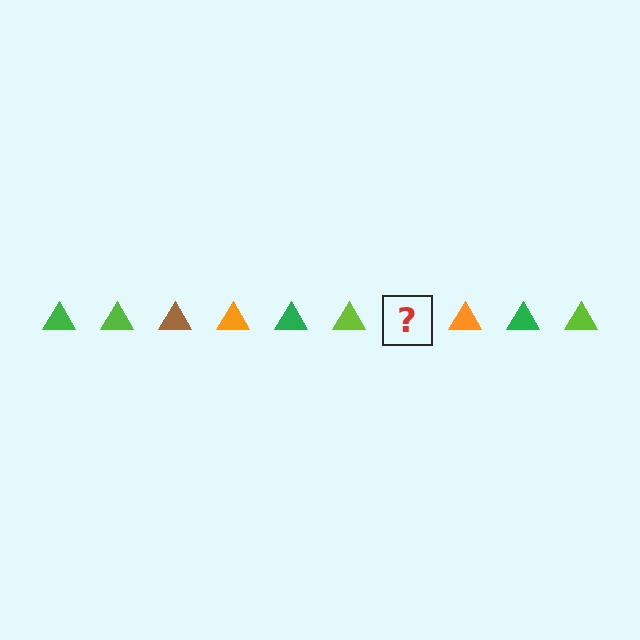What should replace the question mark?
The question mark should be replaced with a brown triangle.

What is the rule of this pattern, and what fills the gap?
The rule is that the pattern cycles through green, lime, brown, orange triangles. The gap should be filled with a brown triangle.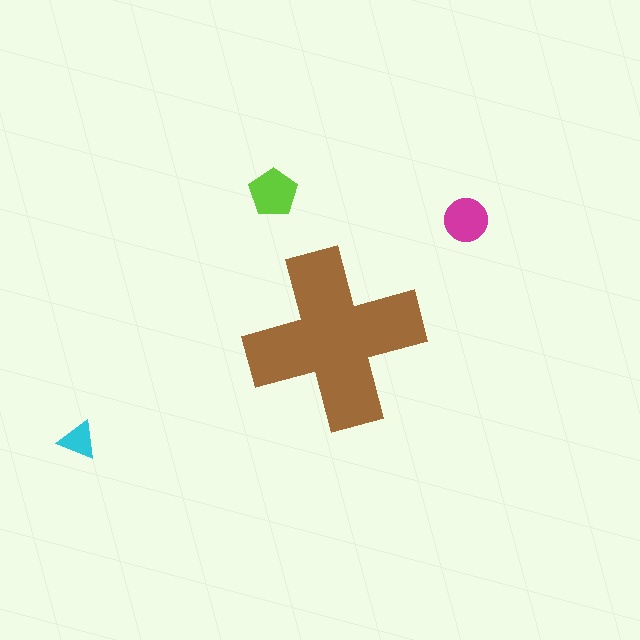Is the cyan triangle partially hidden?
No, the cyan triangle is fully visible.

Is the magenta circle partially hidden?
No, the magenta circle is fully visible.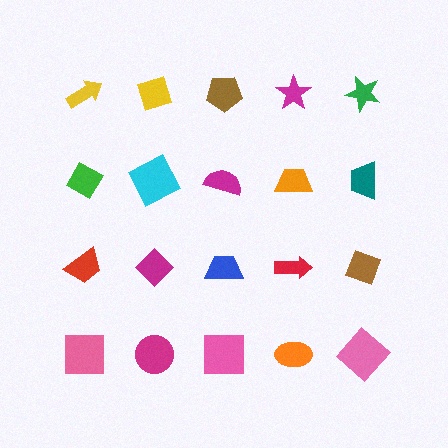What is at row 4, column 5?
A pink diamond.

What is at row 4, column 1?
A pink square.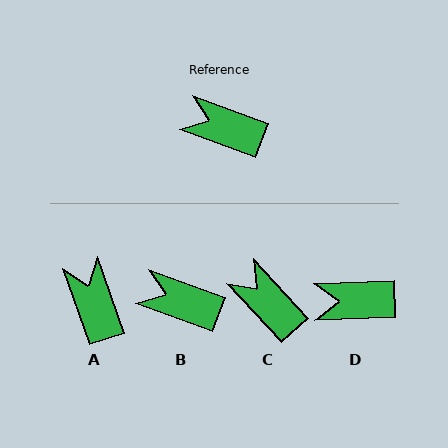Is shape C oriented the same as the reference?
No, it is off by about 27 degrees.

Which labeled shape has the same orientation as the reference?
B.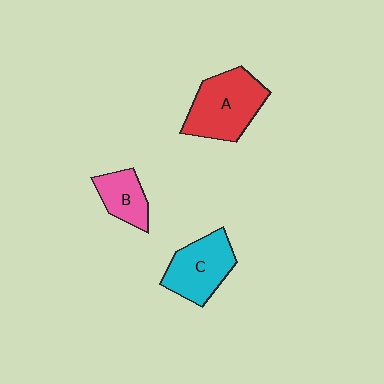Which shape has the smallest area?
Shape B (pink).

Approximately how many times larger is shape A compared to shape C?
Approximately 1.2 times.